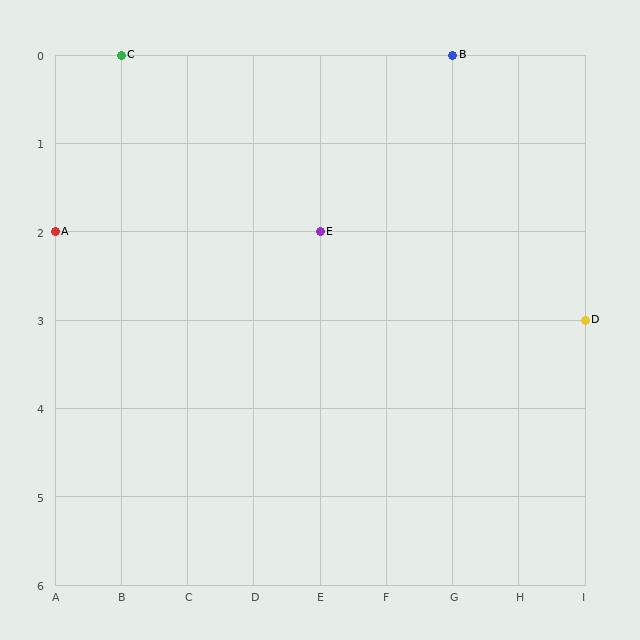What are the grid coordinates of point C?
Point C is at grid coordinates (B, 0).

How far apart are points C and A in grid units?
Points C and A are 1 column and 2 rows apart (about 2.2 grid units diagonally).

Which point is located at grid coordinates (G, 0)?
Point B is at (G, 0).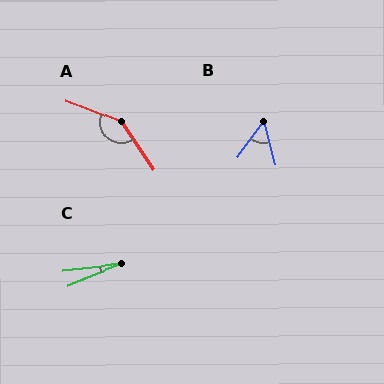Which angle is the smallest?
C, at approximately 15 degrees.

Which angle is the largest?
A, at approximately 146 degrees.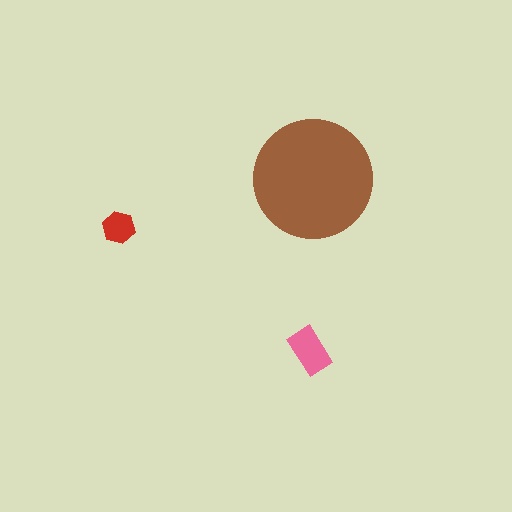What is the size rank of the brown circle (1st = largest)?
1st.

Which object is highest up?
The brown circle is topmost.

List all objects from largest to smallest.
The brown circle, the pink rectangle, the red hexagon.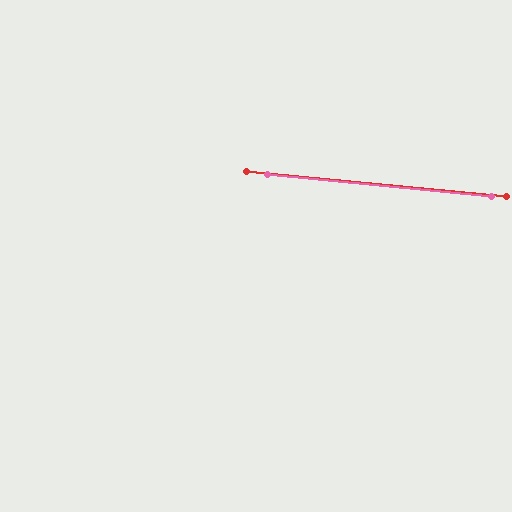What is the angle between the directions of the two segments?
Approximately 0 degrees.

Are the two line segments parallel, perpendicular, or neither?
Parallel — their directions differ by only 0.1°.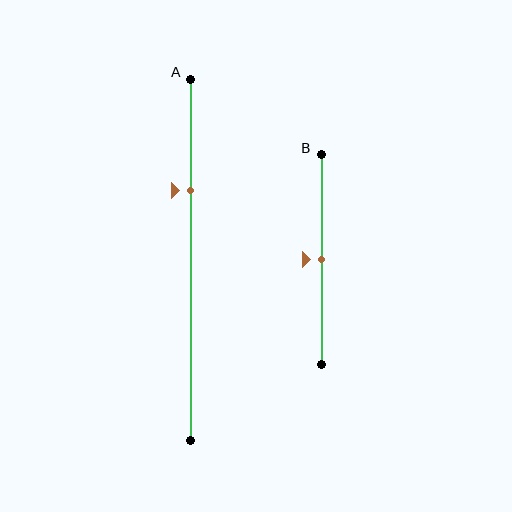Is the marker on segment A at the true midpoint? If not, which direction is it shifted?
No, the marker on segment A is shifted upward by about 19% of the segment length.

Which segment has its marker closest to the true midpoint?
Segment B has its marker closest to the true midpoint.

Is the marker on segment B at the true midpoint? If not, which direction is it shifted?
Yes, the marker on segment B is at the true midpoint.